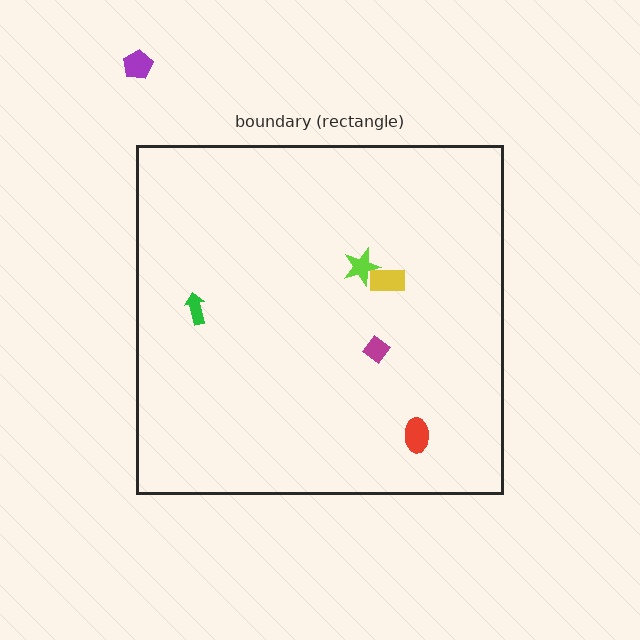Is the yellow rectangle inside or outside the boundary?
Inside.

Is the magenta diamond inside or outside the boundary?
Inside.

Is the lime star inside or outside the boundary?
Inside.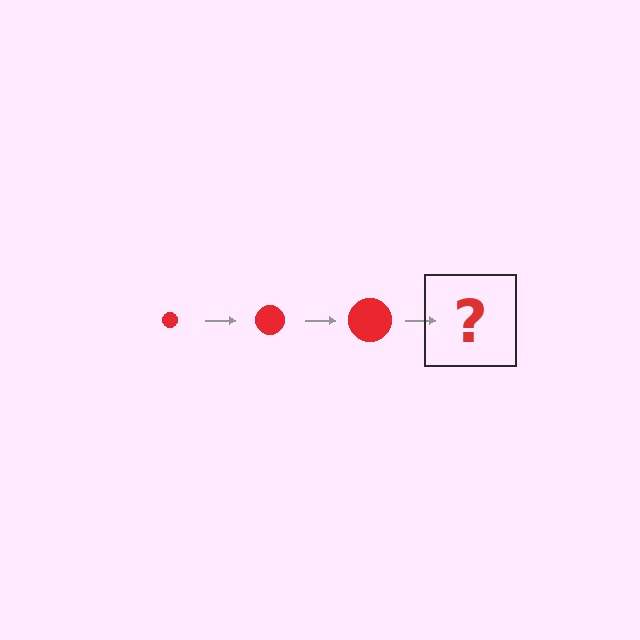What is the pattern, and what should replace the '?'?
The pattern is that the circle gets progressively larger each step. The '?' should be a red circle, larger than the previous one.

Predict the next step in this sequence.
The next step is a red circle, larger than the previous one.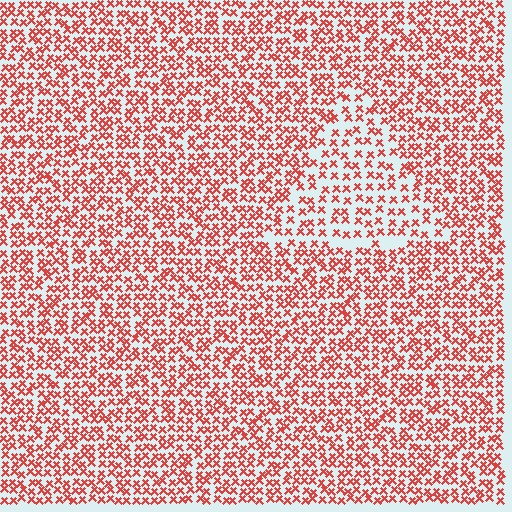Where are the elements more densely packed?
The elements are more densely packed outside the triangle boundary.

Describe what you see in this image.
The image contains small red elements arranged at two different densities. A triangle-shaped region is visible where the elements are less densely packed than the surrounding area.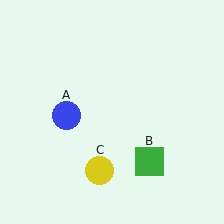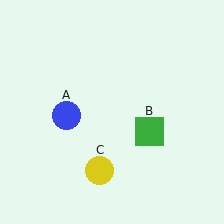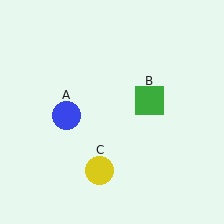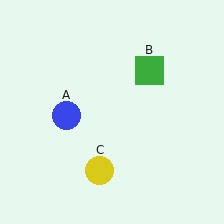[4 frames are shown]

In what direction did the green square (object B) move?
The green square (object B) moved up.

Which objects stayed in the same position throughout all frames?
Blue circle (object A) and yellow circle (object C) remained stationary.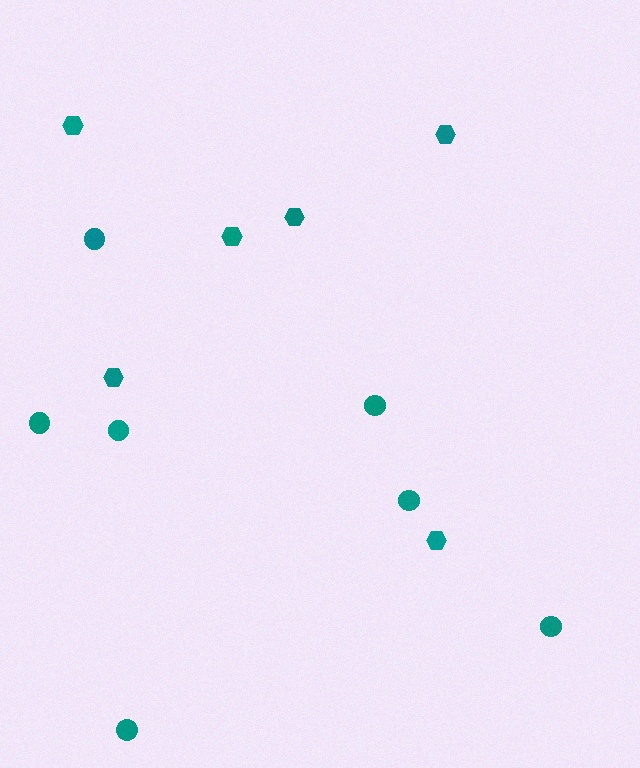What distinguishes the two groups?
There are 2 groups: one group of circles (7) and one group of hexagons (6).